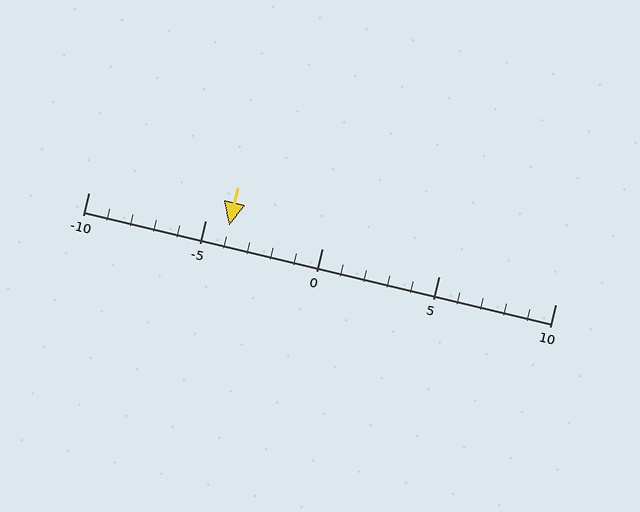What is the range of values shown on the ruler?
The ruler shows values from -10 to 10.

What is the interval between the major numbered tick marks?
The major tick marks are spaced 5 units apart.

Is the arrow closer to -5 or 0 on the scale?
The arrow is closer to -5.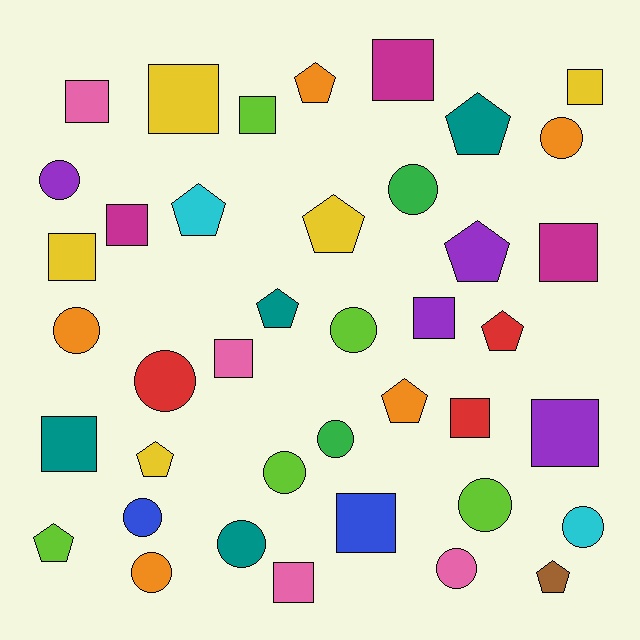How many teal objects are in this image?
There are 4 teal objects.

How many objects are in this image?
There are 40 objects.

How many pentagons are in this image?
There are 11 pentagons.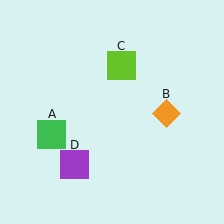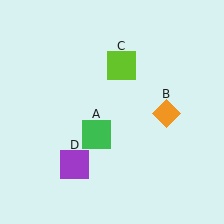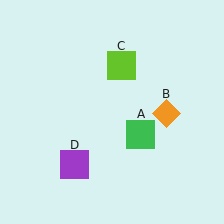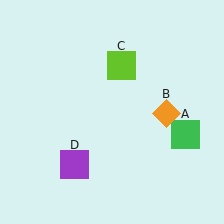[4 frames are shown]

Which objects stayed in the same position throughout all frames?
Orange diamond (object B) and lime square (object C) and purple square (object D) remained stationary.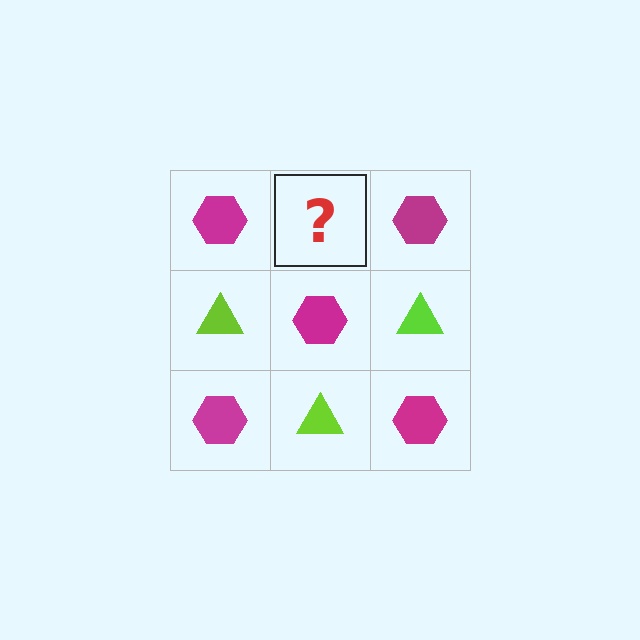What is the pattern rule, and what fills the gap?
The rule is that it alternates magenta hexagon and lime triangle in a checkerboard pattern. The gap should be filled with a lime triangle.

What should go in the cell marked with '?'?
The missing cell should contain a lime triangle.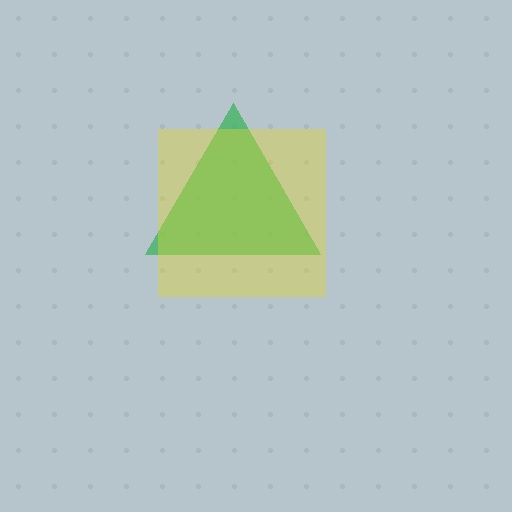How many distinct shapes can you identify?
There are 2 distinct shapes: a green triangle, a yellow square.